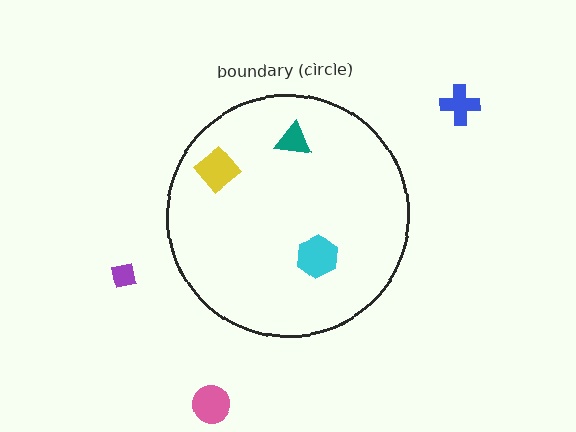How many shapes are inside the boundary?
3 inside, 3 outside.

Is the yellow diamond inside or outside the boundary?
Inside.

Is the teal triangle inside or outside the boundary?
Inside.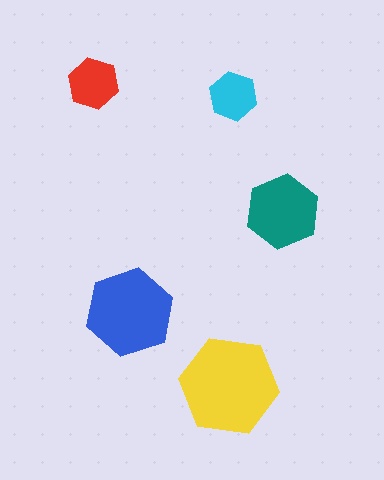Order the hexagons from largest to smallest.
the yellow one, the blue one, the teal one, the red one, the cyan one.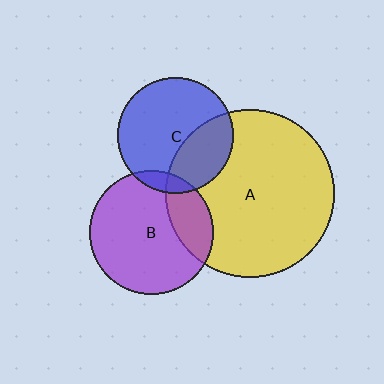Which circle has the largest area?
Circle A (yellow).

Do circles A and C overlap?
Yes.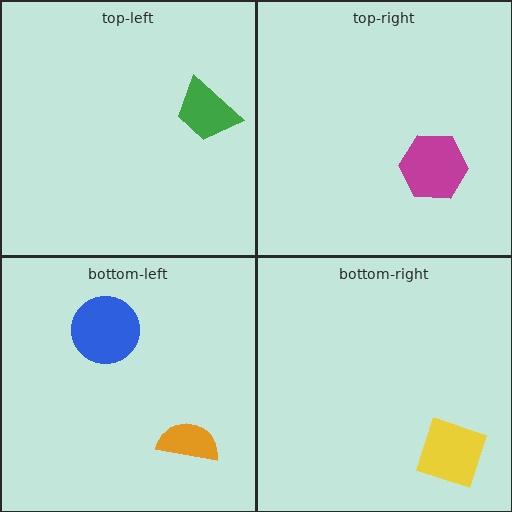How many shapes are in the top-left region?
1.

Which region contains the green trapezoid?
The top-left region.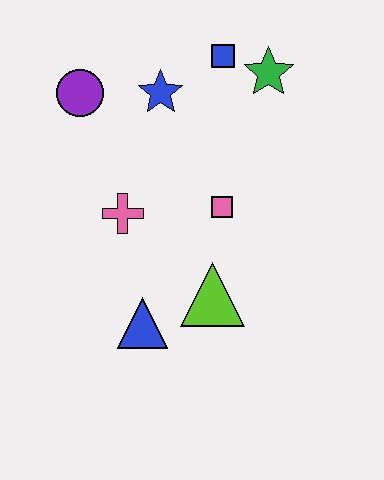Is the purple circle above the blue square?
No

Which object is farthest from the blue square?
The blue triangle is farthest from the blue square.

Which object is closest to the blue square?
The green star is closest to the blue square.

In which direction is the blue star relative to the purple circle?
The blue star is to the right of the purple circle.